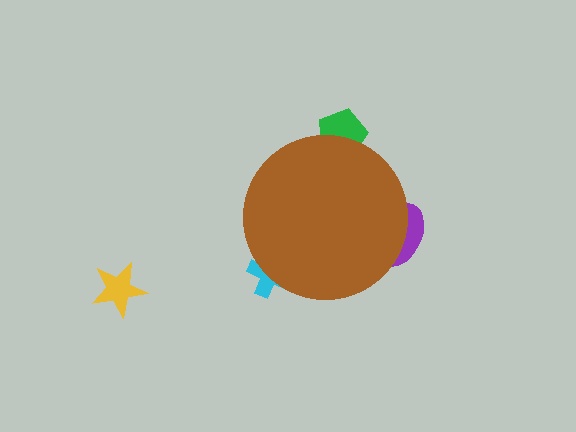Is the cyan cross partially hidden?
Yes, the cyan cross is partially hidden behind the brown circle.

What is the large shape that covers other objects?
A brown circle.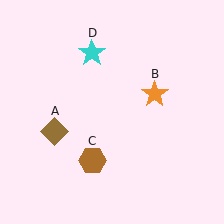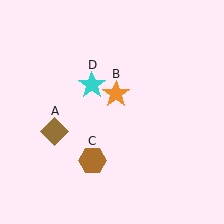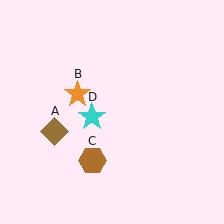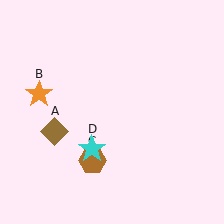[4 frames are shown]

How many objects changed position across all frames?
2 objects changed position: orange star (object B), cyan star (object D).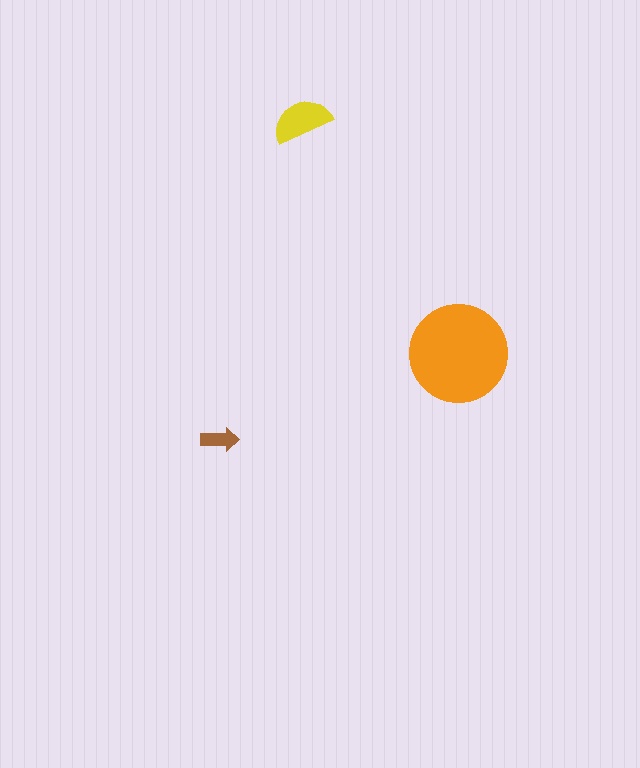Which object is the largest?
The orange circle.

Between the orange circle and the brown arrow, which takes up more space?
The orange circle.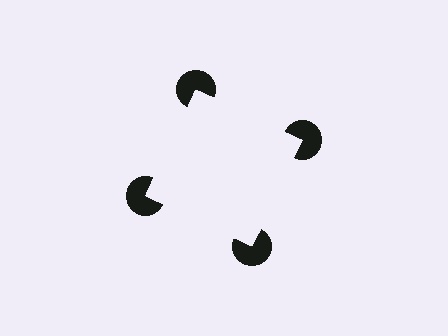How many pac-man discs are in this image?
There are 4 — one at each vertex of the illusory square.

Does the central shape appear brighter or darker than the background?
It typically appears slightly brighter than the background, even though no actual brightness change is drawn.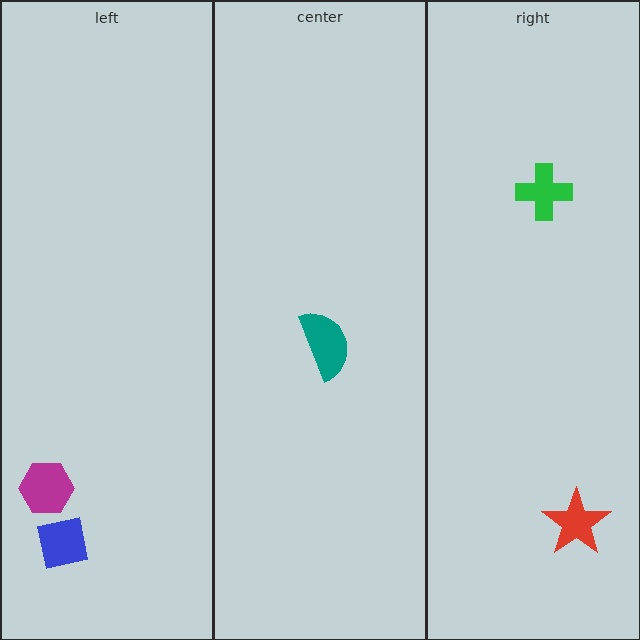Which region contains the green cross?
The right region.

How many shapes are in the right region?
2.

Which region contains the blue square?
The left region.